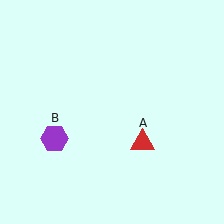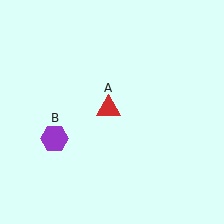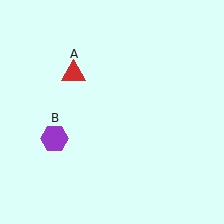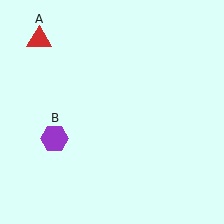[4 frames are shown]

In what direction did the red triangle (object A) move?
The red triangle (object A) moved up and to the left.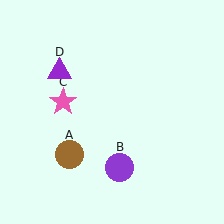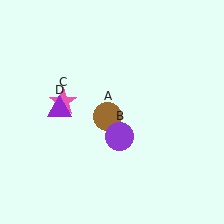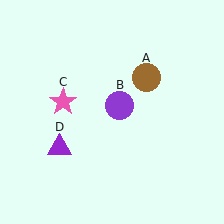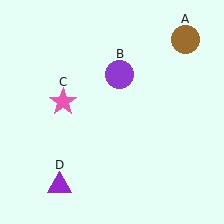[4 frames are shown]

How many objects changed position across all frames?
3 objects changed position: brown circle (object A), purple circle (object B), purple triangle (object D).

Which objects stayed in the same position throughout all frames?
Pink star (object C) remained stationary.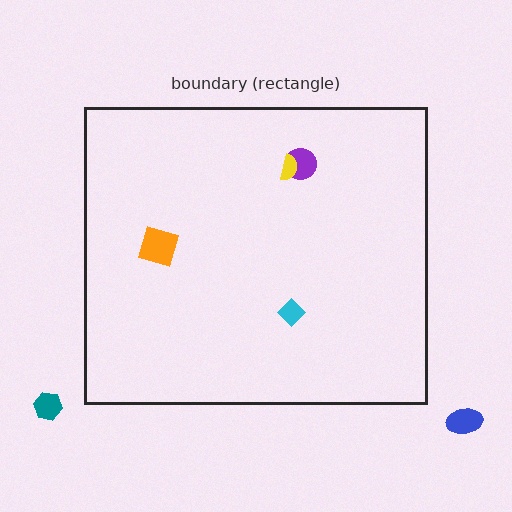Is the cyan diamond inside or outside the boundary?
Inside.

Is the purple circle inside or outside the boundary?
Inside.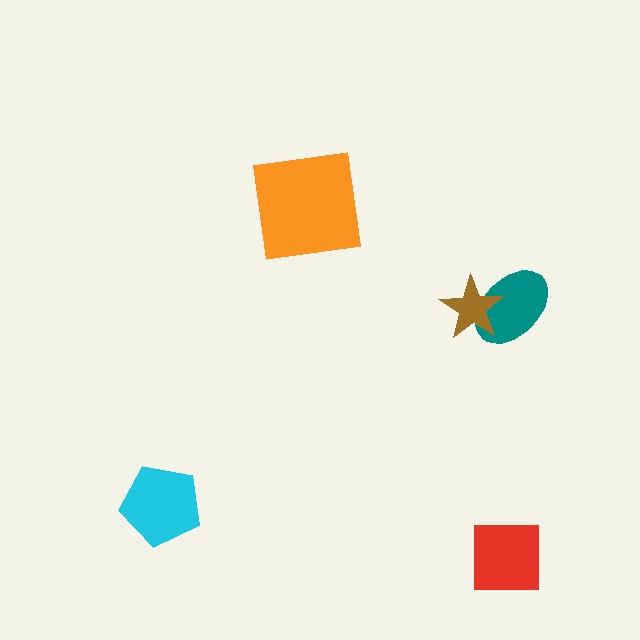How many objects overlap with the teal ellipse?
1 object overlaps with the teal ellipse.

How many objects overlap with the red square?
0 objects overlap with the red square.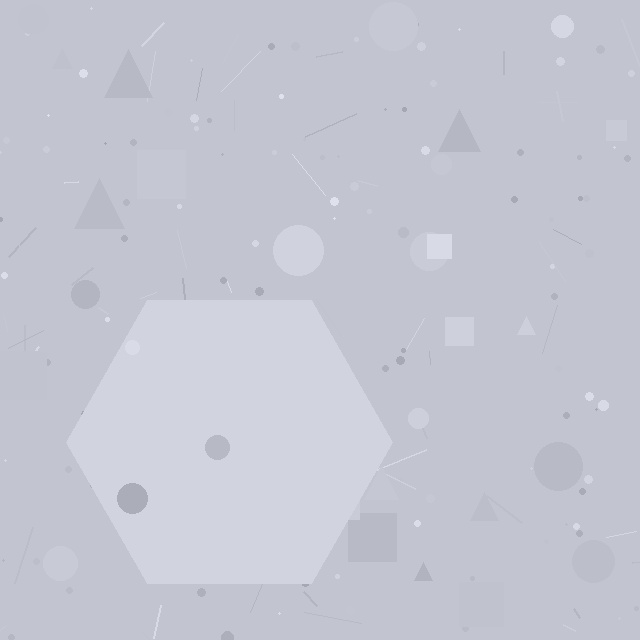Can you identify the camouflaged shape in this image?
The camouflaged shape is a hexagon.